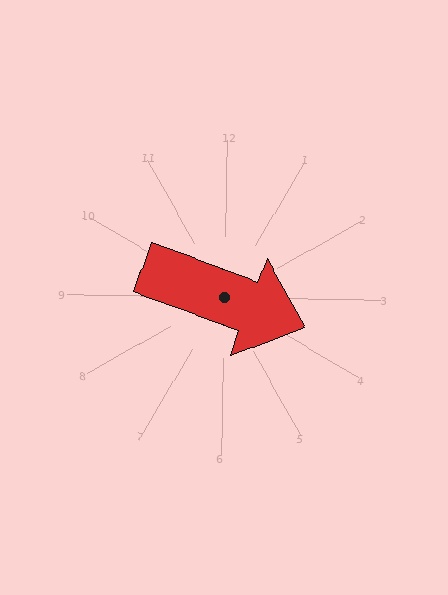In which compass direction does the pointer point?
East.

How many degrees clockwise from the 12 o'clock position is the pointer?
Approximately 110 degrees.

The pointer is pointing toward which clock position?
Roughly 4 o'clock.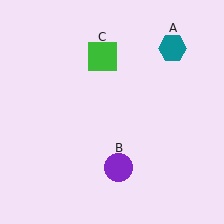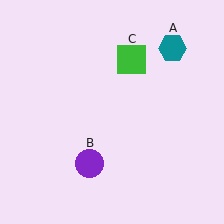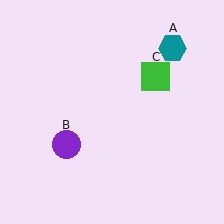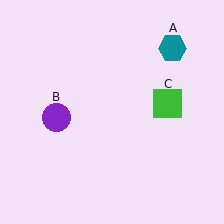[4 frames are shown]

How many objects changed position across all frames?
2 objects changed position: purple circle (object B), green square (object C).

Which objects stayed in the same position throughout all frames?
Teal hexagon (object A) remained stationary.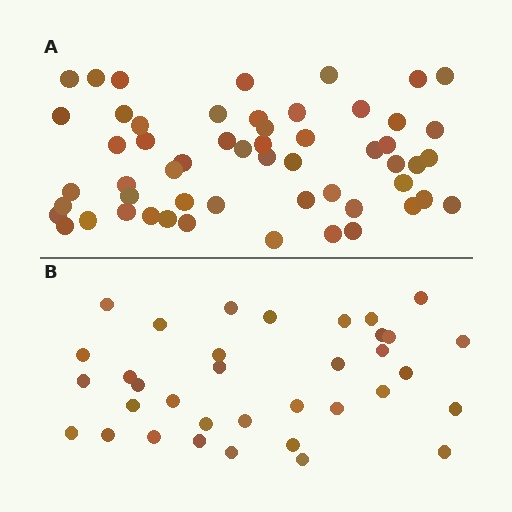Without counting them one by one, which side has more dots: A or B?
Region A (the top region) has more dots.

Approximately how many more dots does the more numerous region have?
Region A has approximately 20 more dots than region B.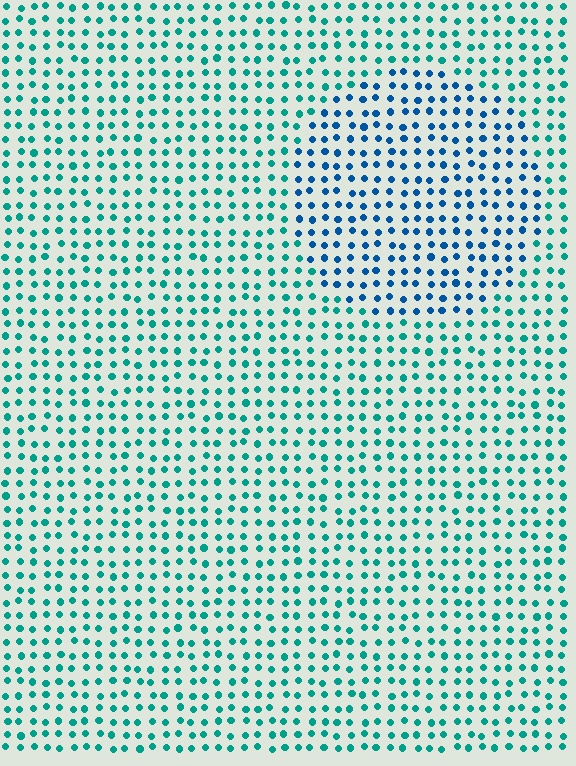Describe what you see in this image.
The image is filled with small teal elements in a uniform arrangement. A circle-shaped region is visible where the elements are tinted to a slightly different hue, forming a subtle color boundary.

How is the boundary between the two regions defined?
The boundary is defined purely by a slight shift in hue (about 36 degrees). Spacing, size, and orientation are identical on both sides.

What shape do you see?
I see a circle.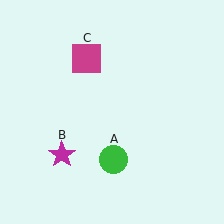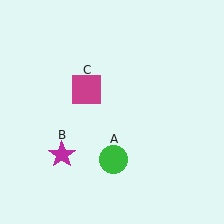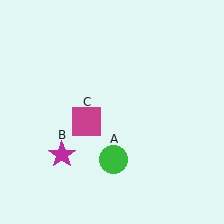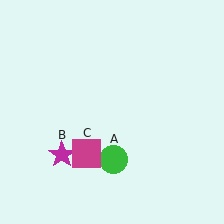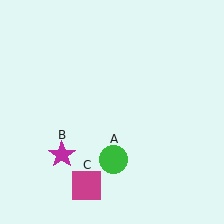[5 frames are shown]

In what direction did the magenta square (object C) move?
The magenta square (object C) moved down.